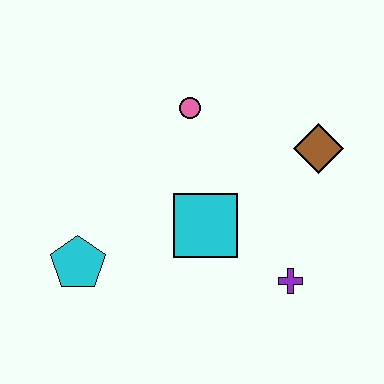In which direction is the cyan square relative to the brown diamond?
The cyan square is to the left of the brown diamond.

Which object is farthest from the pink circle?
The purple cross is farthest from the pink circle.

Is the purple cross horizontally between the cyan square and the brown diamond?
Yes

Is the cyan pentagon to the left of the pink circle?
Yes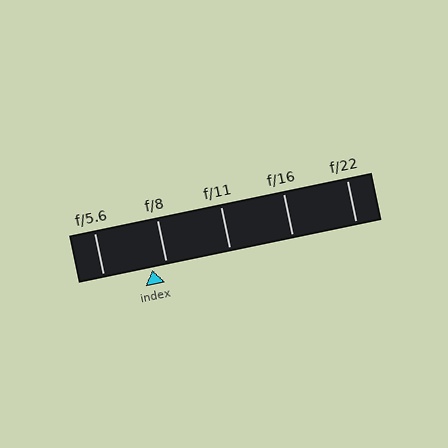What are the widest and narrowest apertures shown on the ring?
The widest aperture shown is f/5.6 and the narrowest is f/22.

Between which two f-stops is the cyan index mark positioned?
The index mark is between f/5.6 and f/8.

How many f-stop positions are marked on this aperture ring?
There are 5 f-stop positions marked.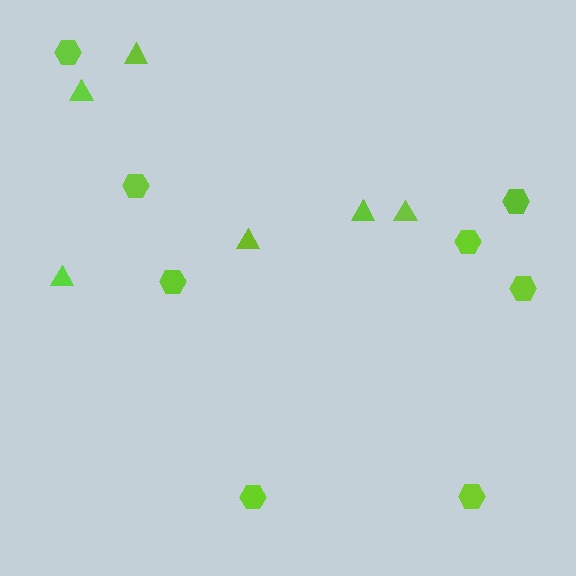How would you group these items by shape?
There are 2 groups: one group of triangles (6) and one group of hexagons (8).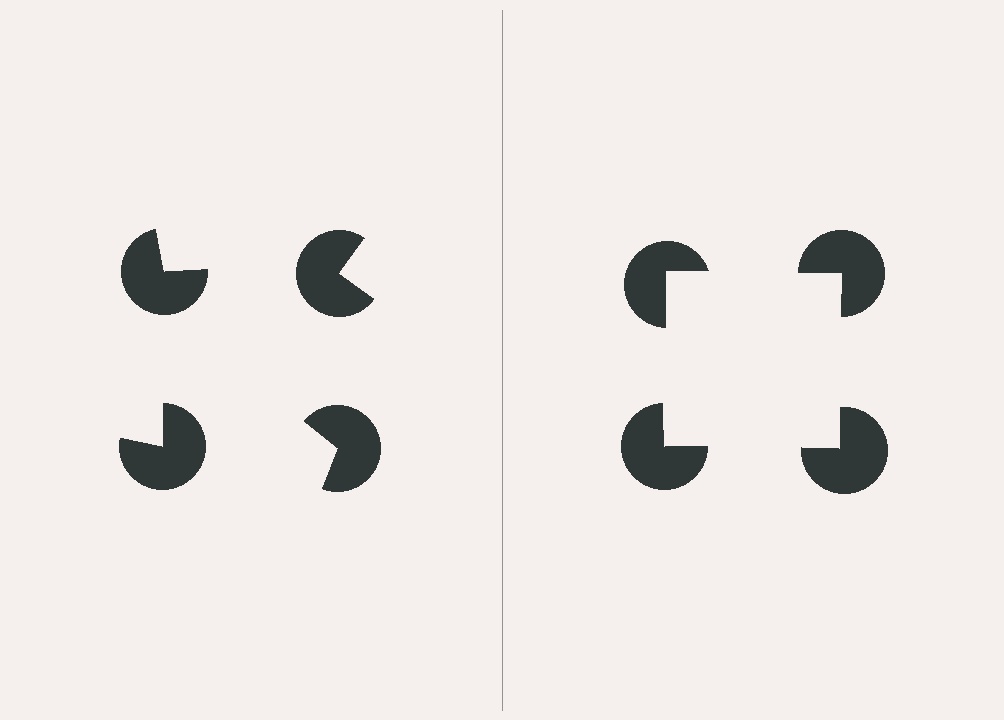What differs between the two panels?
The pac-man discs are positioned identically on both sides; only the wedge orientations differ. On the right they align to a square; on the left they are misaligned.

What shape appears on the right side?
An illusory square.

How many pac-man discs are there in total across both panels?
8 — 4 on each side.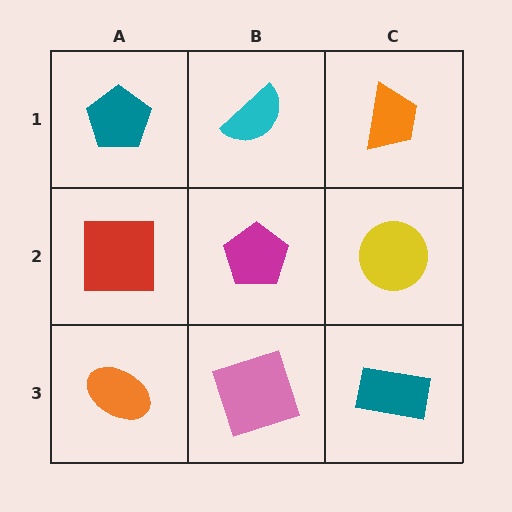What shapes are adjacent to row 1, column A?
A red square (row 2, column A), a cyan semicircle (row 1, column B).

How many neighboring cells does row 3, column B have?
3.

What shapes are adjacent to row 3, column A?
A red square (row 2, column A), a pink square (row 3, column B).